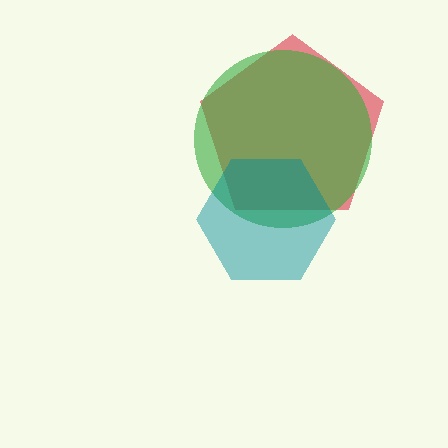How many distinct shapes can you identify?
There are 3 distinct shapes: a red pentagon, a green circle, a teal hexagon.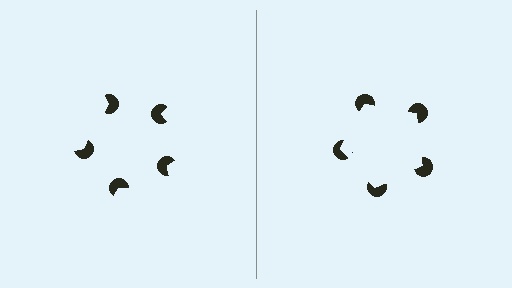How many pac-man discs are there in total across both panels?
10 — 5 on each side.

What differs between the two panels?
The pac-man discs are positioned identically on both sides; only the wedge orientations differ. On the right they align to a pentagon; on the left they are misaligned.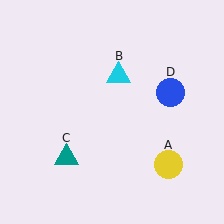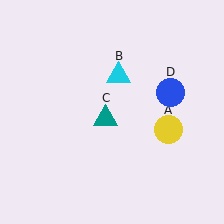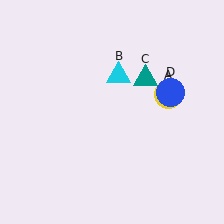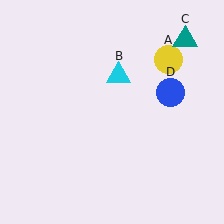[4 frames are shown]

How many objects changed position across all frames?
2 objects changed position: yellow circle (object A), teal triangle (object C).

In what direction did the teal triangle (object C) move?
The teal triangle (object C) moved up and to the right.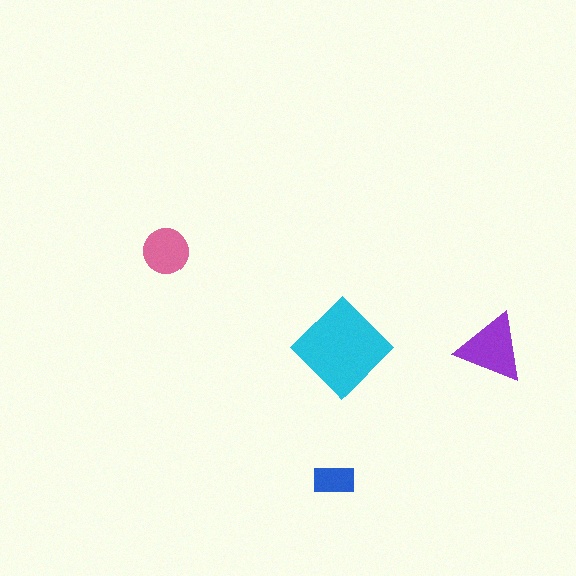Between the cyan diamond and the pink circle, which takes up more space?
The cyan diamond.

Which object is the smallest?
The blue rectangle.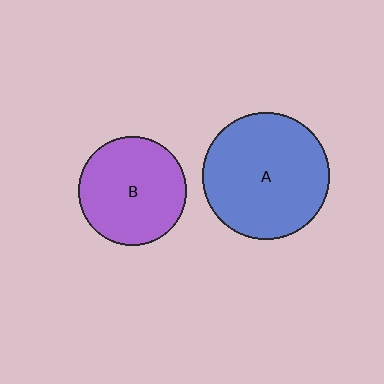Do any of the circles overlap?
No, none of the circles overlap.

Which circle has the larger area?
Circle A (blue).